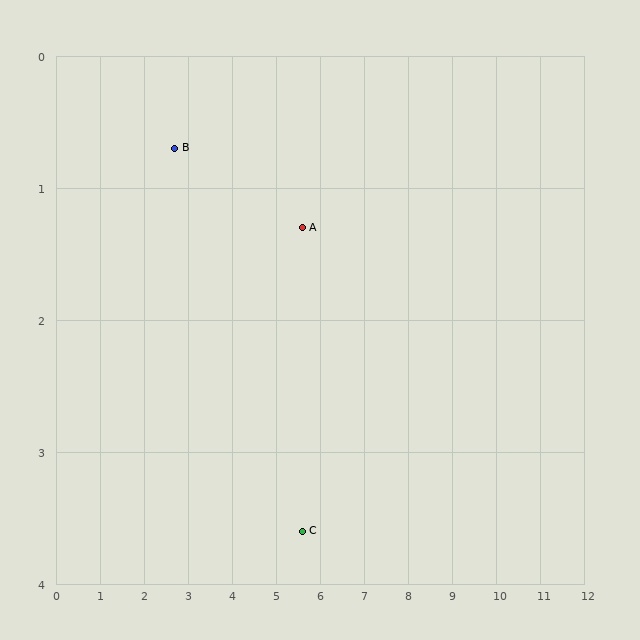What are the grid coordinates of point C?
Point C is at approximately (5.6, 3.6).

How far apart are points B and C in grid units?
Points B and C are about 4.1 grid units apart.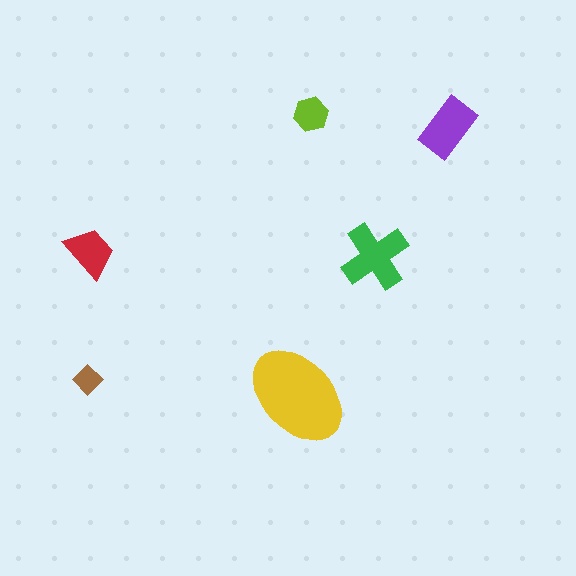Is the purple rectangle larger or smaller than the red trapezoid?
Larger.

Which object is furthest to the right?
The purple rectangle is rightmost.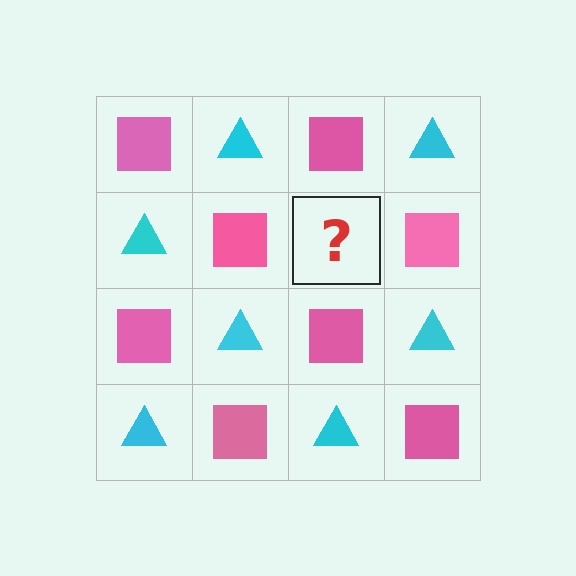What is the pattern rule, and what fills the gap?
The rule is that it alternates pink square and cyan triangle in a checkerboard pattern. The gap should be filled with a cyan triangle.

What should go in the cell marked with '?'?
The missing cell should contain a cyan triangle.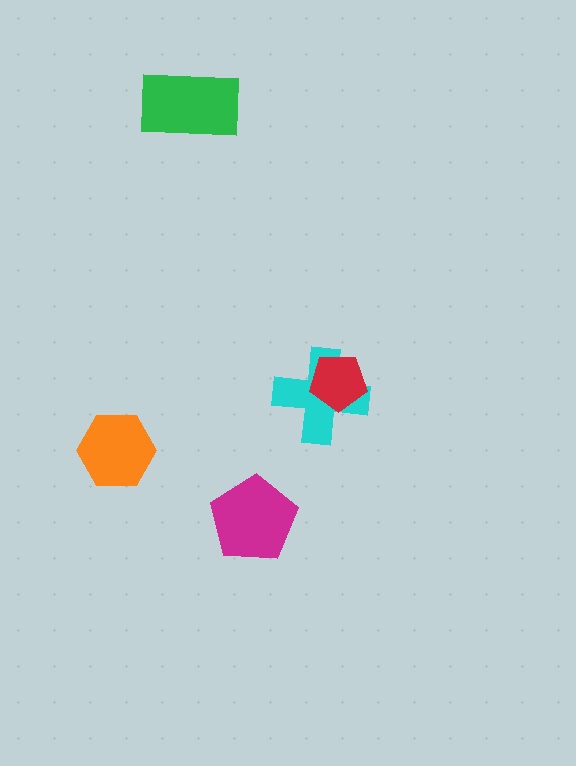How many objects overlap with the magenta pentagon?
0 objects overlap with the magenta pentagon.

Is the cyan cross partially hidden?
Yes, it is partially covered by another shape.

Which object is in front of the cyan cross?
The red pentagon is in front of the cyan cross.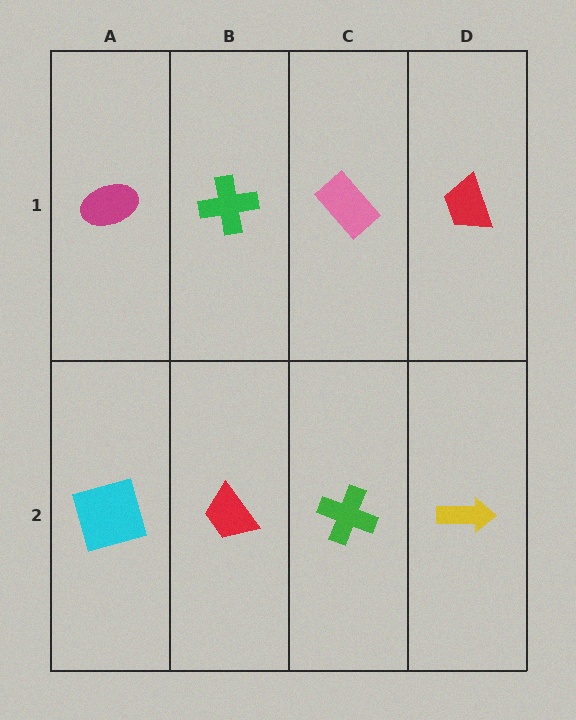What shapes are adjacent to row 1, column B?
A red trapezoid (row 2, column B), a magenta ellipse (row 1, column A), a pink rectangle (row 1, column C).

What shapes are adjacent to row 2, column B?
A green cross (row 1, column B), a cyan square (row 2, column A), a green cross (row 2, column C).